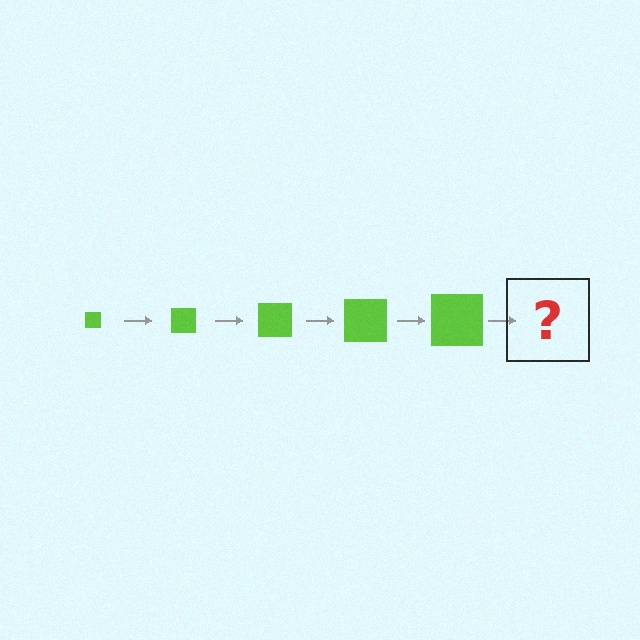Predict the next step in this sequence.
The next step is a lime square, larger than the previous one.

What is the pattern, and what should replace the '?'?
The pattern is that the square gets progressively larger each step. The '?' should be a lime square, larger than the previous one.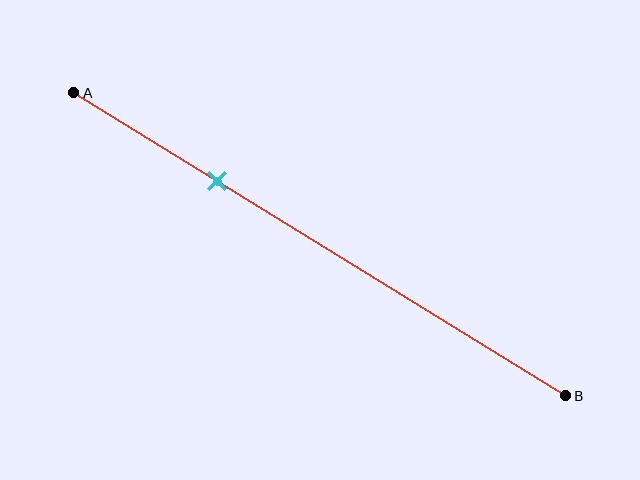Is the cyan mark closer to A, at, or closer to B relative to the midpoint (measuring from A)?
The cyan mark is closer to point A than the midpoint of segment AB.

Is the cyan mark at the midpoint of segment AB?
No, the mark is at about 30% from A, not at the 50% midpoint.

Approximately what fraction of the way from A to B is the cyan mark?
The cyan mark is approximately 30% of the way from A to B.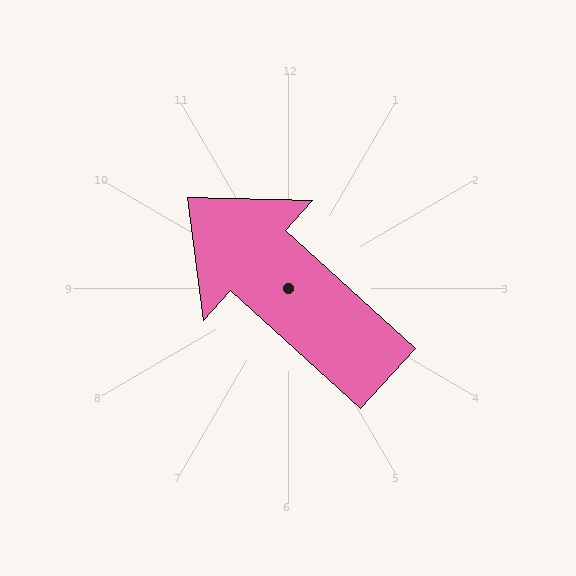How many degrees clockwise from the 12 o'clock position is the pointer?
Approximately 312 degrees.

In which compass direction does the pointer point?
Northwest.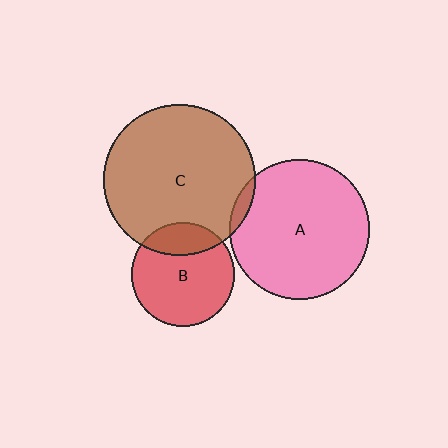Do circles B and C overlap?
Yes.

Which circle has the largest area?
Circle C (brown).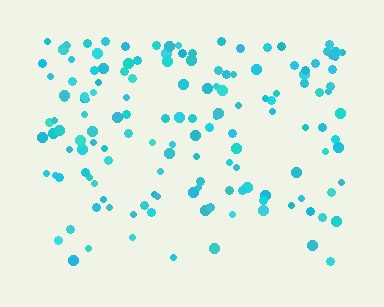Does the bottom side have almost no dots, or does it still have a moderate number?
Still a moderate number, just noticeably fewer than the top.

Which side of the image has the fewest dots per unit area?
The bottom.